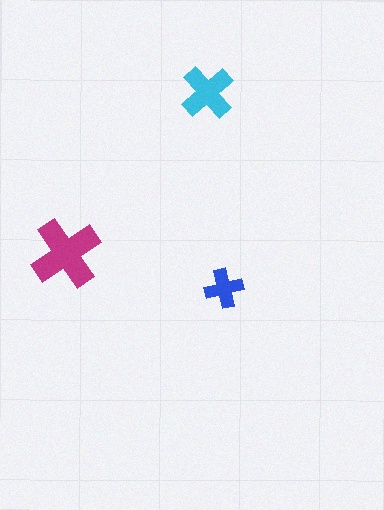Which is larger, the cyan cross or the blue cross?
The cyan one.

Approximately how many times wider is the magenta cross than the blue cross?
About 2 times wider.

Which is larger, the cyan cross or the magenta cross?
The magenta one.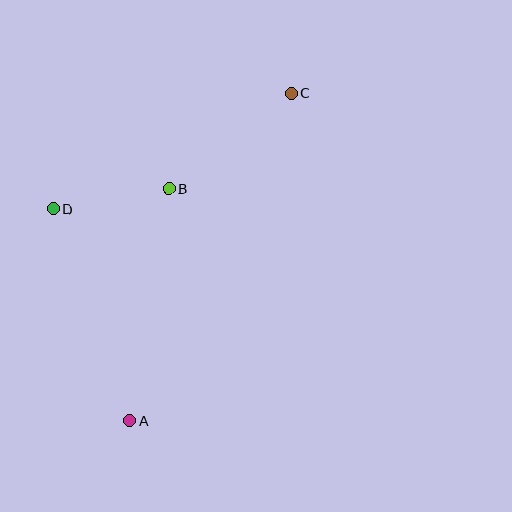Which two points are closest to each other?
Points B and D are closest to each other.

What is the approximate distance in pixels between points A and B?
The distance between A and B is approximately 235 pixels.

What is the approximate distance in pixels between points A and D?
The distance between A and D is approximately 225 pixels.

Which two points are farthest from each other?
Points A and C are farthest from each other.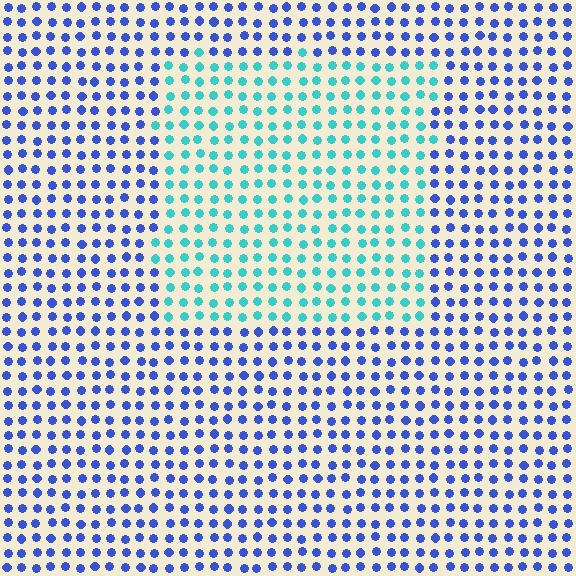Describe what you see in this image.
The image is filled with small blue elements in a uniform arrangement. A rectangle-shaped region is visible where the elements are tinted to a slightly different hue, forming a subtle color boundary.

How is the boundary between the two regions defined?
The boundary is defined purely by a slight shift in hue (about 53 degrees). Spacing, size, and orientation are identical on both sides.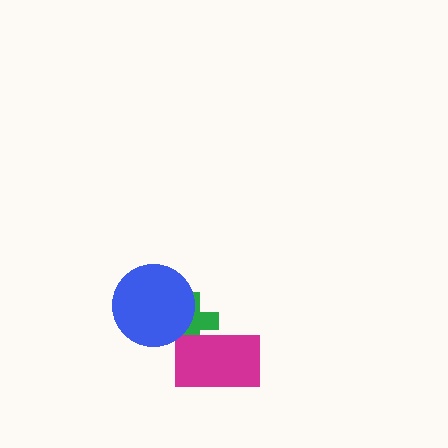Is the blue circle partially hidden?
No, no other shape covers it.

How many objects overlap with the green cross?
2 objects overlap with the green cross.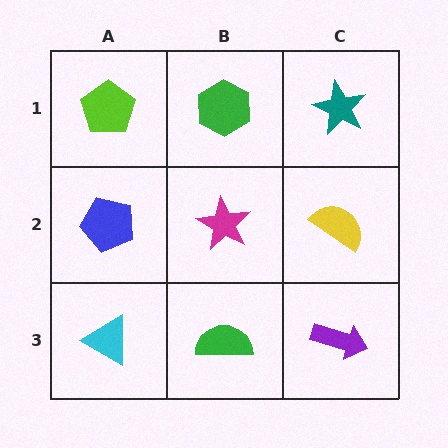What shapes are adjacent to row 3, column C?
A yellow semicircle (row 2, column C), a green semicircle (row 3, column B).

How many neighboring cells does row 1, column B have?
3.